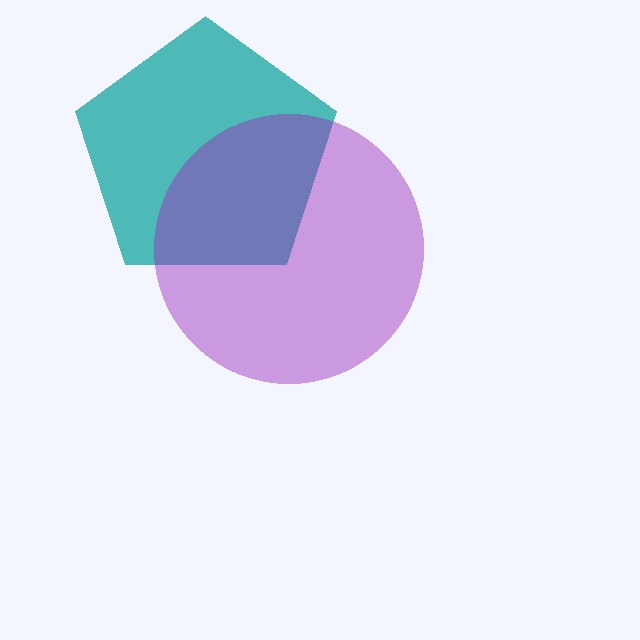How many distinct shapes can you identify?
There are 2 distinct shapes: a teal pentagon, a purple circle.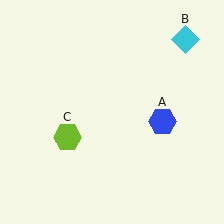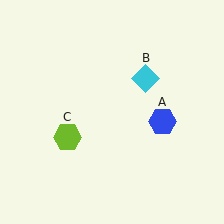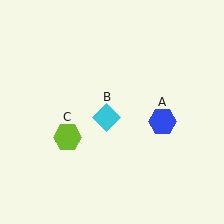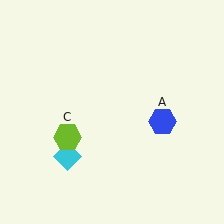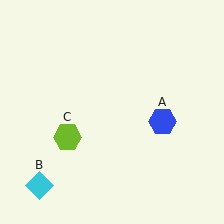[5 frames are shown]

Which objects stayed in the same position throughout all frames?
Blue hexagon (object A) and lime hexagon (object C) remained stationary.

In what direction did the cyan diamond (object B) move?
The cyan diamond (object B) moved down and to the left.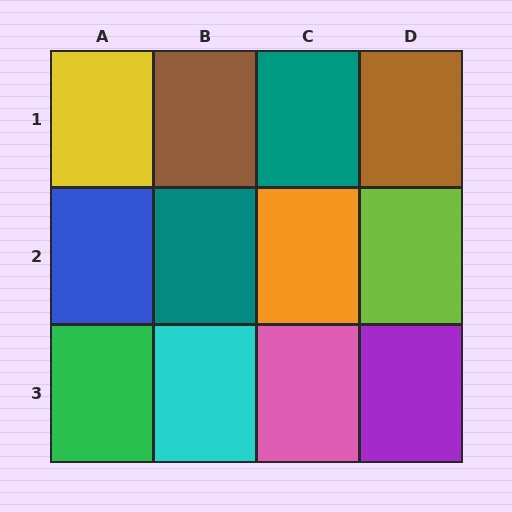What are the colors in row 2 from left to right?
Blue, teal, orange, lime.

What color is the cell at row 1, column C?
Teal.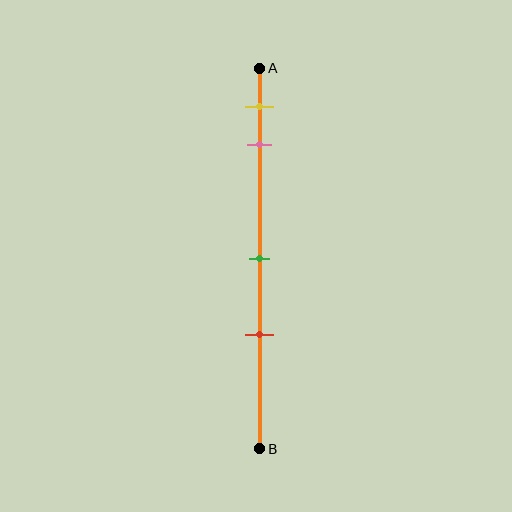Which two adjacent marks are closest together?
The yellow and pink marks are the closest adjacent pair.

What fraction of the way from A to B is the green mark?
The green mark is approximately 50% (0.5) of the way from A to B.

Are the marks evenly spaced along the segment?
No, the marks are not evenly spaced.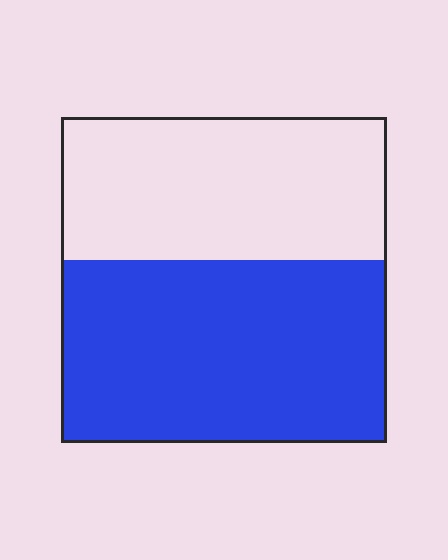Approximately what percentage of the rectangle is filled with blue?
Approximately 55%.